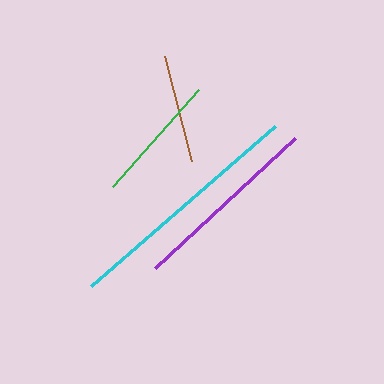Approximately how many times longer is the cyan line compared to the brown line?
The cyan line is approximately 2.3 times the length of the brown line.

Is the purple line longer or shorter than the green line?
The purple line is longer than the green line.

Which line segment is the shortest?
The brown line is the shortest at approximately 108 pixels.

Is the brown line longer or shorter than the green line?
The green line is longer than the brown line.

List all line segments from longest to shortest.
From longest to shortest: cyan, purple, green, brown.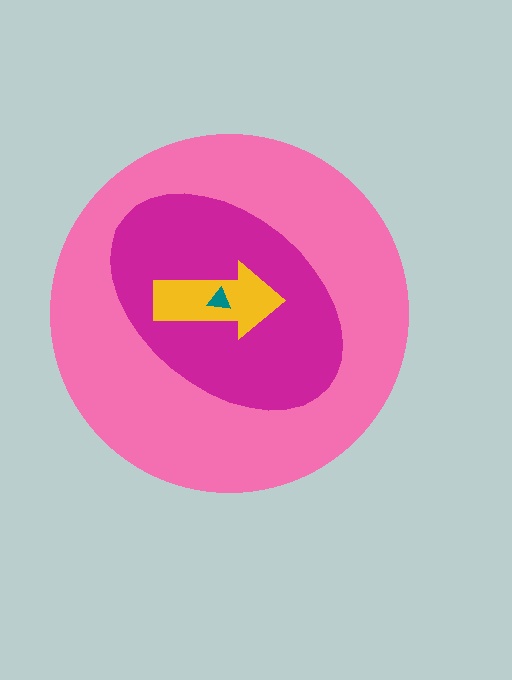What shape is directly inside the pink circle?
The magenta ellipse.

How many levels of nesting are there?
4.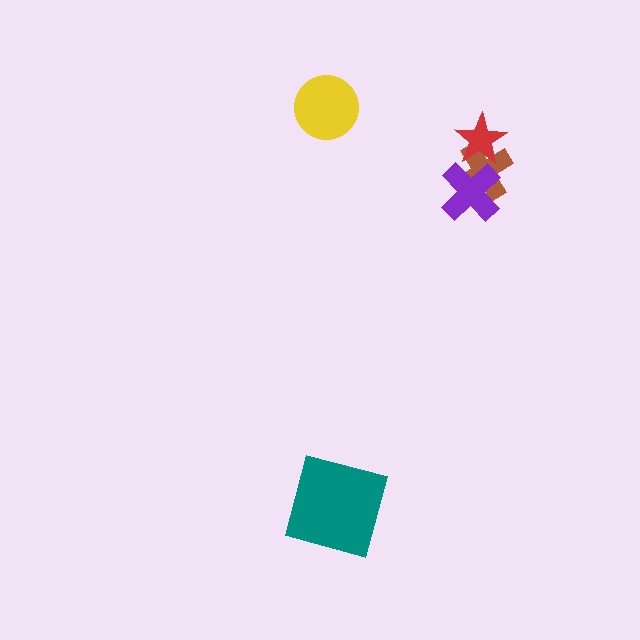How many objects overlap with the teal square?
0 objects overlap with the teal square.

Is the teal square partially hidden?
No, no other shape covers it.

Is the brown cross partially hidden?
Yes, it is partially covered by another shape.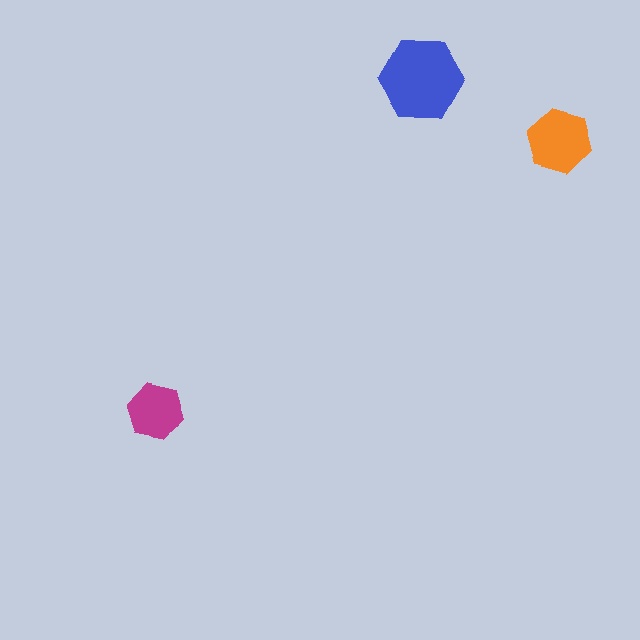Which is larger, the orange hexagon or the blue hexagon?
The blue one.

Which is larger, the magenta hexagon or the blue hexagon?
The blue one.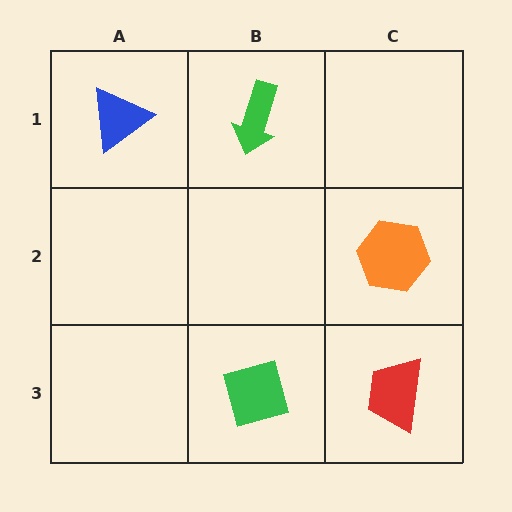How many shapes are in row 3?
2 shapes.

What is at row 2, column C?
An orange hexagon.